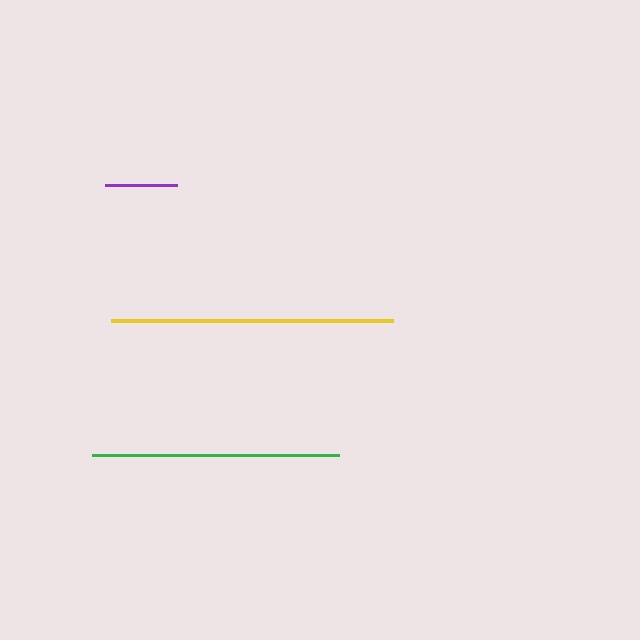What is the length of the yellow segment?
The yellow segment is approximately 282 pixels long.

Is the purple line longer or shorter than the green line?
The green line is longer than the purple line.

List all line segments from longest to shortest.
From longest to shortest: yellow, green, purple.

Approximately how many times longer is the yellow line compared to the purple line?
The yellow line is approximately 3.9 times the length of the purple line.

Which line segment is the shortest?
The purple line is the shortest at approximately 73 pixels.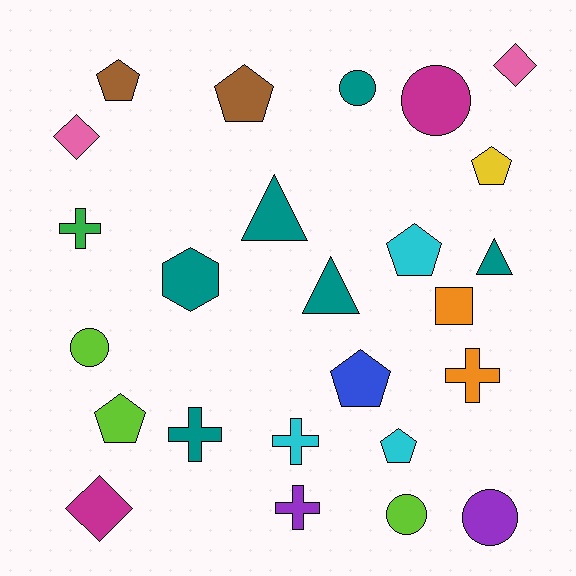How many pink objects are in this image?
There are 2 pink objects.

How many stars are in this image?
There are no stars.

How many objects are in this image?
There are 25 objects.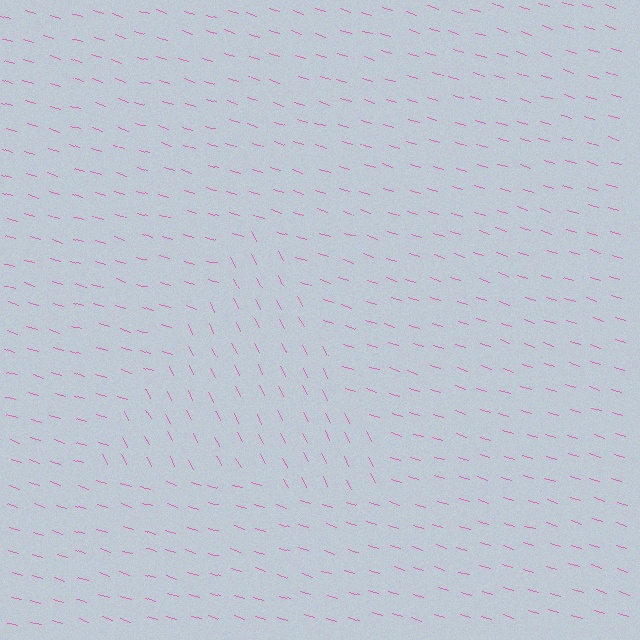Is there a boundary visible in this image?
Yes, there is a texture boundary formed by a change in line orientation.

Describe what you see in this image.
The image is filled with small pink line segments. A triangle region in the image has lines oriented differently from the surrounding lines, creating a visible texture boundary.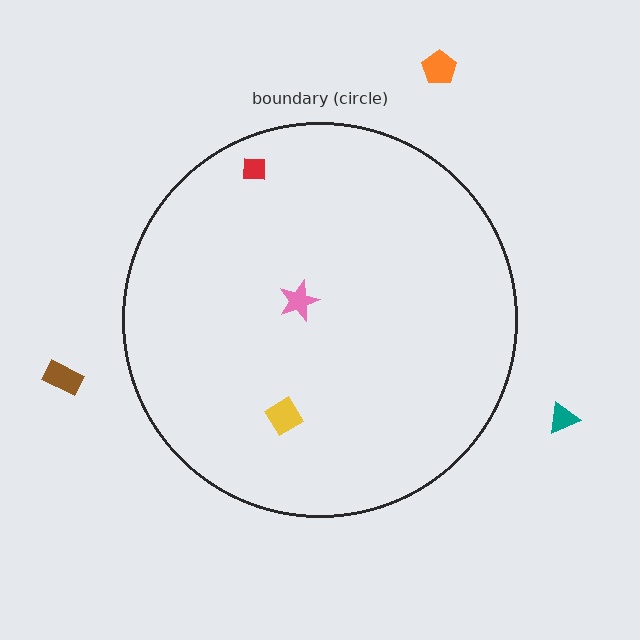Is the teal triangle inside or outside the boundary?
Outside.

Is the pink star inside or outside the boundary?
Inside.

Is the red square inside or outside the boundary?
Inside.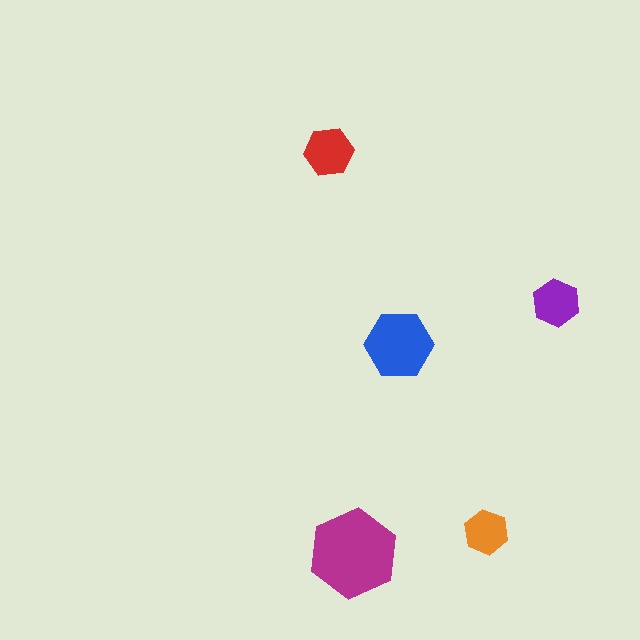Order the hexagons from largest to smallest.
the magenta one, the blue one, the red one, the purple one, the orange one.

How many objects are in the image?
There are 5 objects in the image.